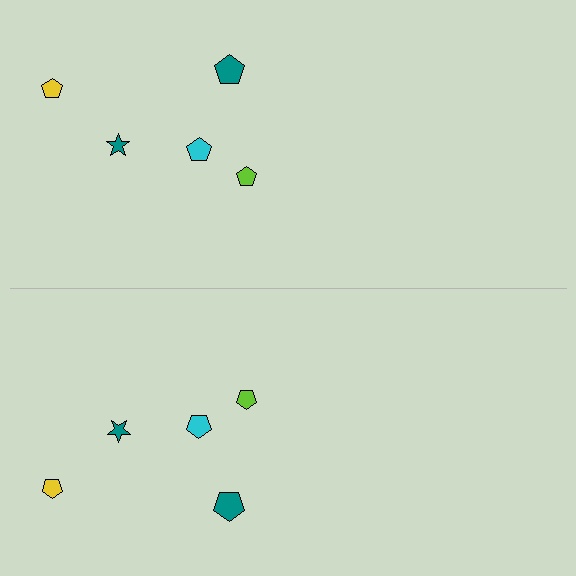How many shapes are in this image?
There are 10 shapes in this image.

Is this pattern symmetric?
Yes, this pattern has bilateral (reflection) symmetry.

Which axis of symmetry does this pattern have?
The pattern has a horizontal axis of symmetry running through the center of the image.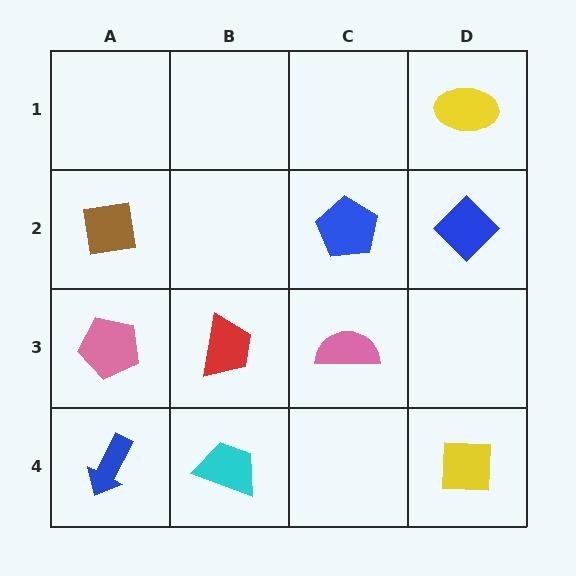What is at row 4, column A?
A blue arrow.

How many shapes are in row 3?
3 shapes.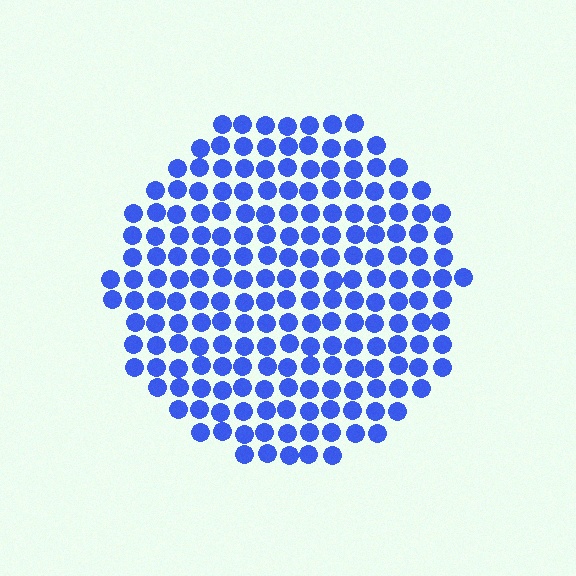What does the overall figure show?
The overall figure shows a circle.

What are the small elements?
The small elements are circles.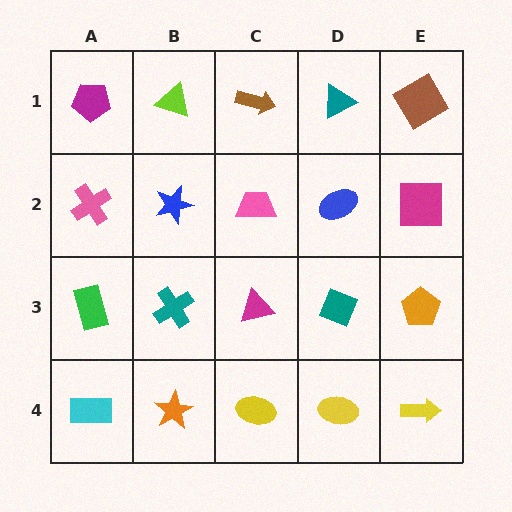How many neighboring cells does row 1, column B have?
3.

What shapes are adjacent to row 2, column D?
A teal triangle (row 1, column D), a teal diamond (row 3, column D), a pink trapezoid (row 2, column C), a magenta square (row 2, column E).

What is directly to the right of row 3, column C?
A teal diamond.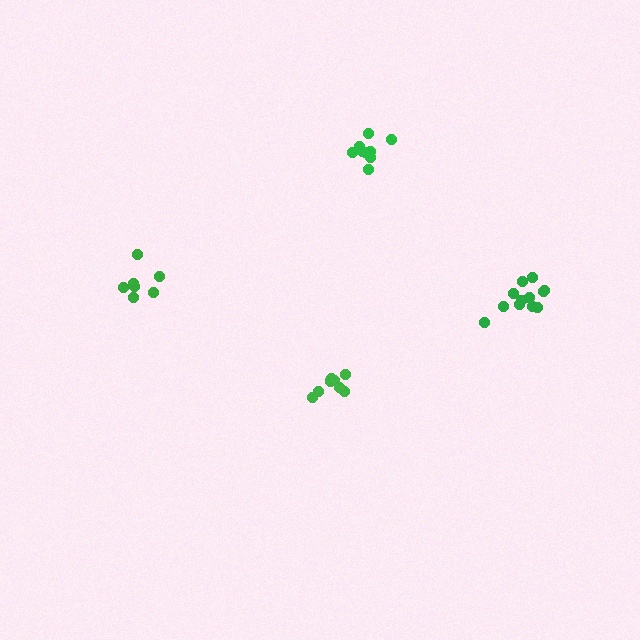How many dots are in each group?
Group 1: 7 dots, Group 2: 9 dots, Group 3: 9 dots, Group 4: 12 dots (37 total).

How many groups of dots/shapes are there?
There are 4 groups.